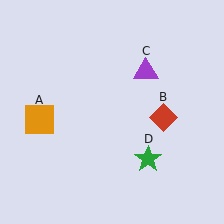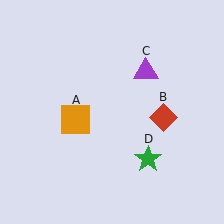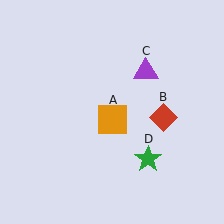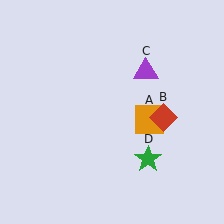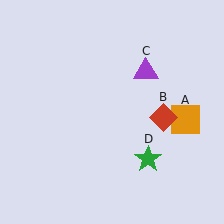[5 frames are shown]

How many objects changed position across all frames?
1 object changed position: orange square (object A).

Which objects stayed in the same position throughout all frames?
Red diamond (object B) and purple triangle (object C) and green star (object D) remained stationary.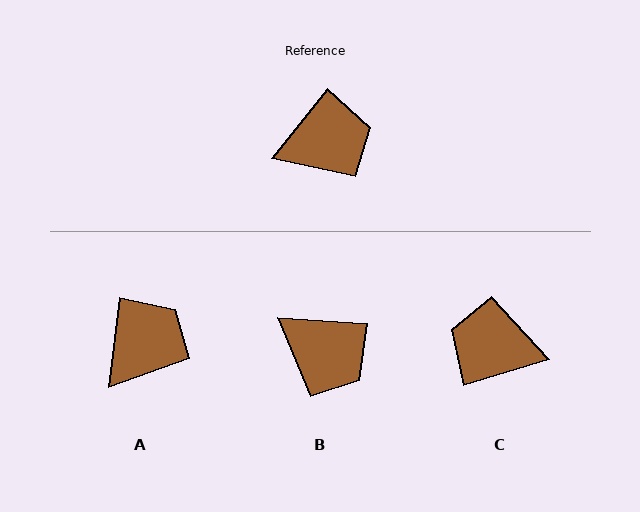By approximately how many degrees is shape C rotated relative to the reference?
Approximately 145 degrees counter-clockwise.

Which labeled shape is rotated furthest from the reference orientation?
C, about 145 degrees away.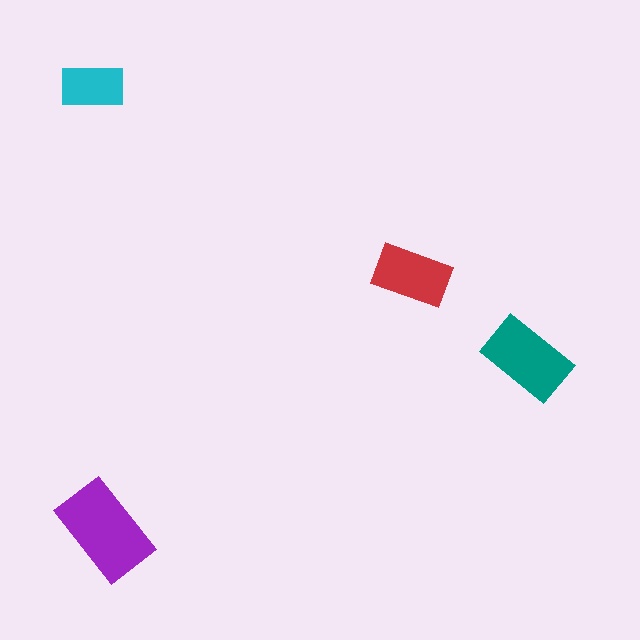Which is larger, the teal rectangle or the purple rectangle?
The purple one.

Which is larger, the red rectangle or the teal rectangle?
The teal one.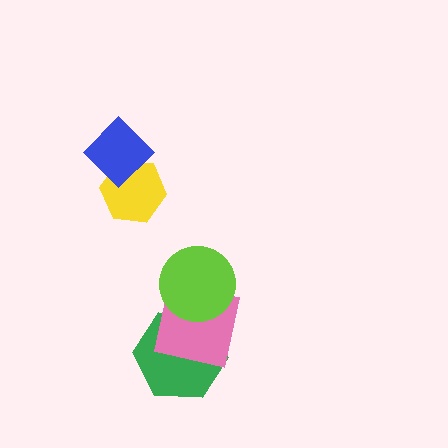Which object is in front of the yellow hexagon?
The blue diamond is in front of the yellow hexagon.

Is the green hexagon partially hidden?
Yes, it is partially covered by another shape.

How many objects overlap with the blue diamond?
1 object overlaps with the blue diamond.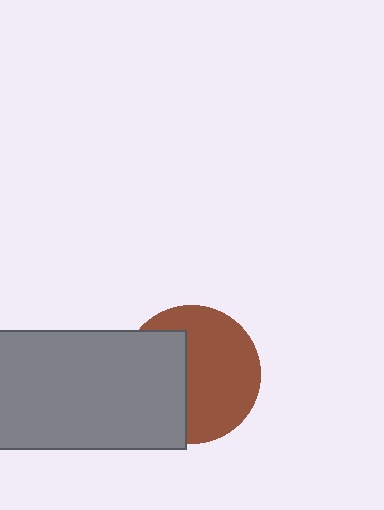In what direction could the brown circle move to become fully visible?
The brown circle could move right. That would shift it out from behind the gray rectangle entirely.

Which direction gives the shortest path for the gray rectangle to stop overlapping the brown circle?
Moving left gives the shortest separation.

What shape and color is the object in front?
The object in front is a gray rectangle.